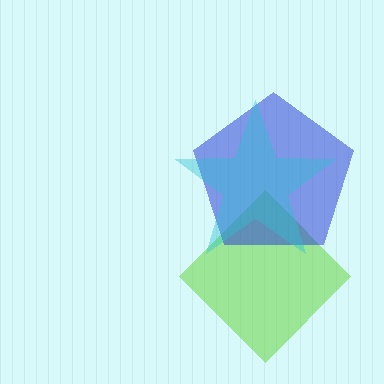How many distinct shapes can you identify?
There are 3 distinct shapes: a lime diamond, a blue pentagon, a cyan star.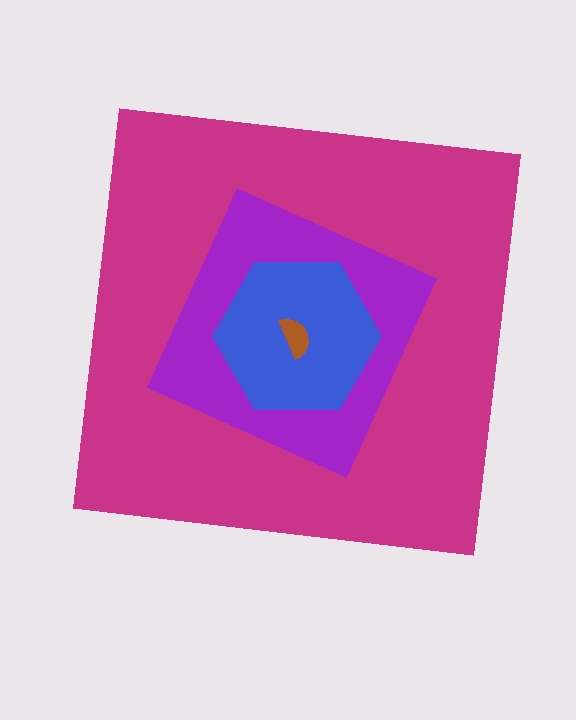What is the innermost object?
The brown semicircle.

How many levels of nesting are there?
4.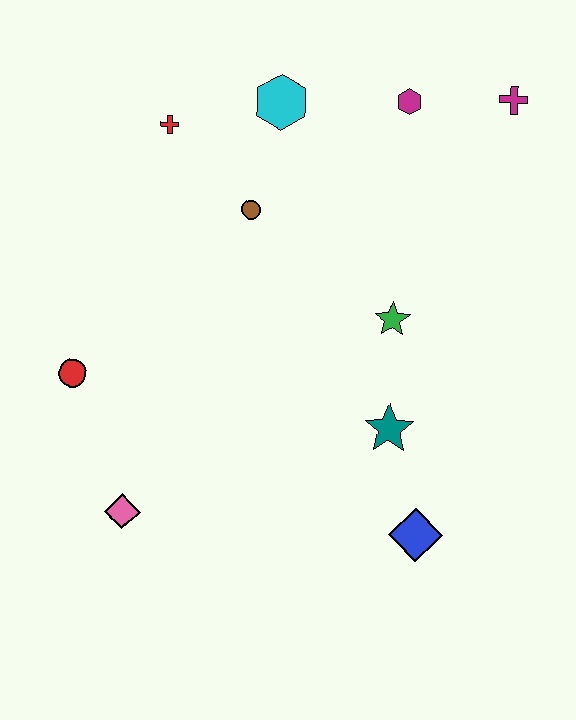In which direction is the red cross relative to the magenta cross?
The red cross is to the left of the magenta cross.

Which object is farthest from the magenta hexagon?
The pink diamond is farthest from the magenta hexagon.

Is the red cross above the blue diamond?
Yes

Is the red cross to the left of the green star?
Yes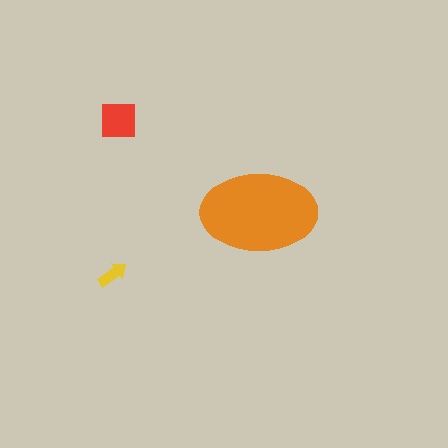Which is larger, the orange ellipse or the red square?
The orange ellipse.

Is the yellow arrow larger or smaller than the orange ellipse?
Smaller.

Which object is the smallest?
The yellow arrow.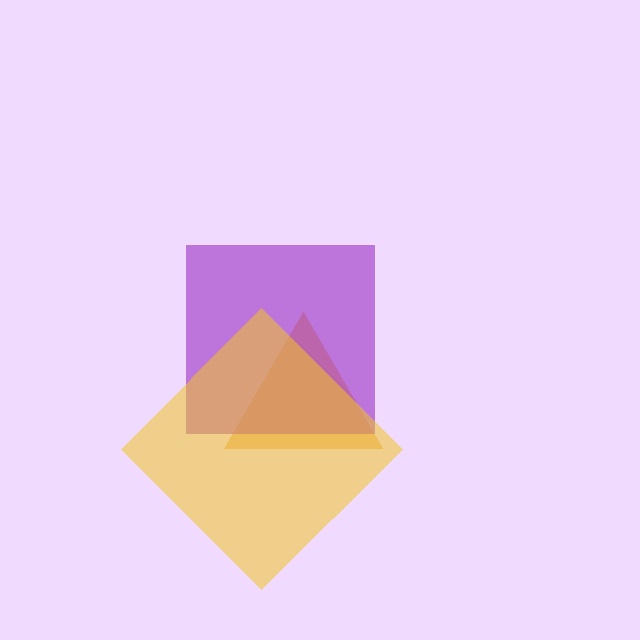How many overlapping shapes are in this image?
There are 3 overlapping shapes in the image.